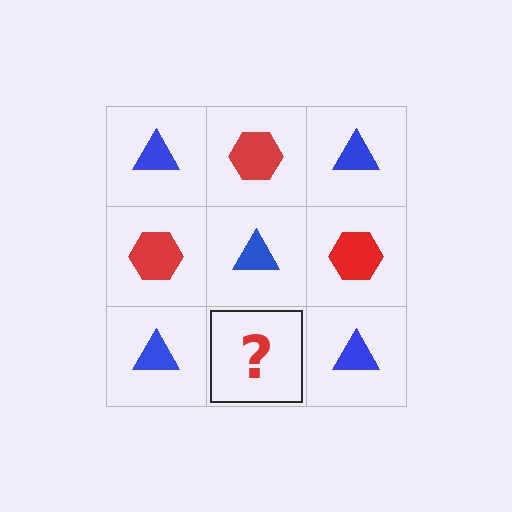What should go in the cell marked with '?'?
The missing cell should contain a red hexagon.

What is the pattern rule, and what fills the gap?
The rule is that it alternates blue triangle and red hexagon in a checkerboard pattern. The gap should be filled with a red hexagon.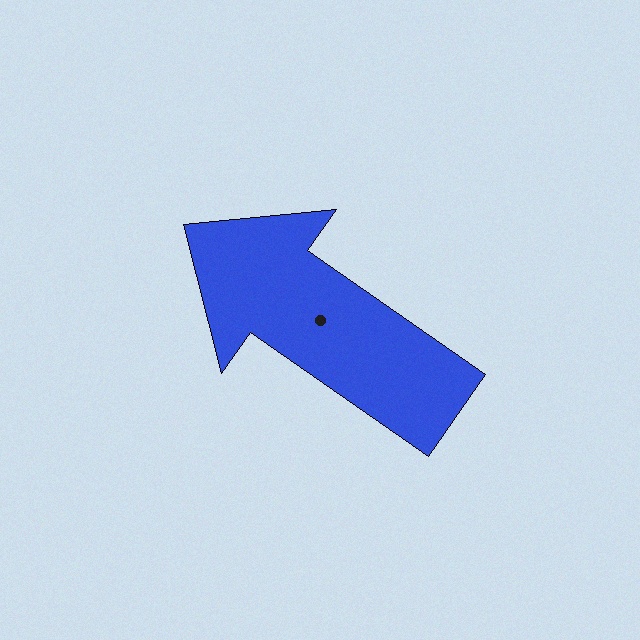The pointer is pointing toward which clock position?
Roughly 10 o'clock.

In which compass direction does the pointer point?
Northwest.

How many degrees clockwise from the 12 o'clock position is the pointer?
Approximately 305 degrees.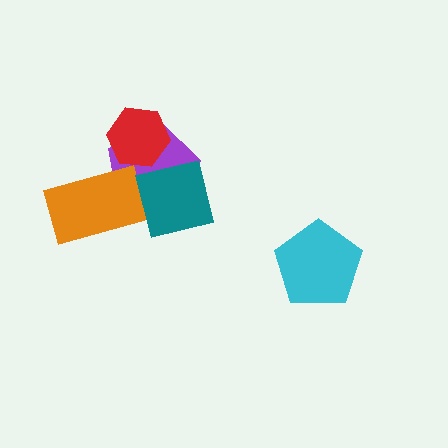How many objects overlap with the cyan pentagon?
0 objects overlap with the cyan pentagon.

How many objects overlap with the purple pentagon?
3 objects overlap with the purple pentagon.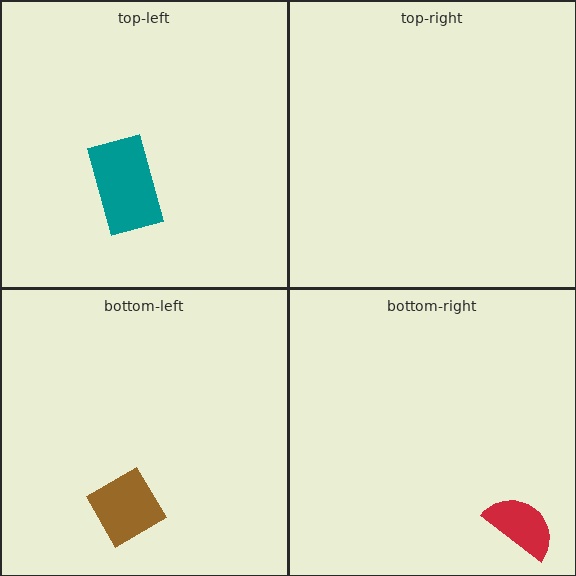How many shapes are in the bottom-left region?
1.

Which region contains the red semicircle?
The bottom-right region.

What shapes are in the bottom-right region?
The red semicircle.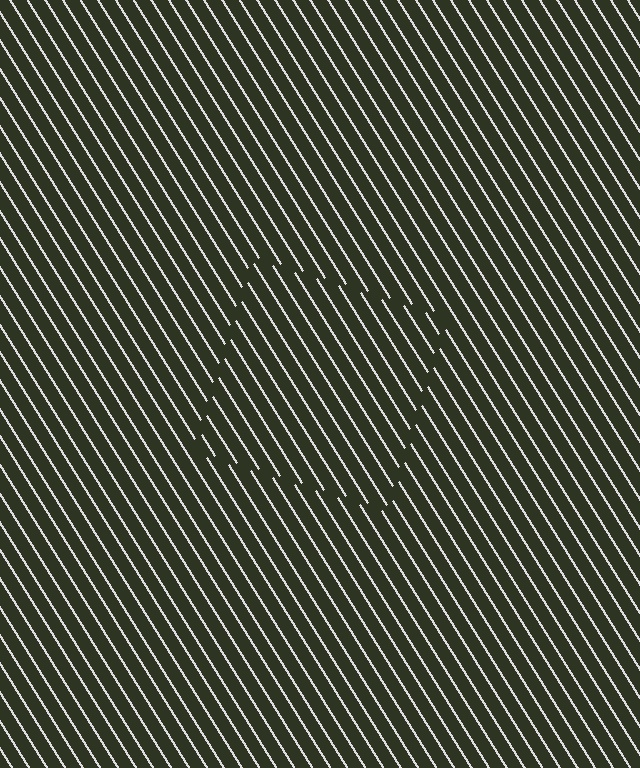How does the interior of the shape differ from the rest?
The interior of the shape contains the same grating, shifted by half a period — the contour is defined by the phase discontinuity where line-ends from the inner and outer gratings abut.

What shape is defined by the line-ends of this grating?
An illusory square. The interior of the shape contains the same grating, shifted by half a period — the contour is defined by the phase discontinuity where line-ends from the inner and outer gratings abut.